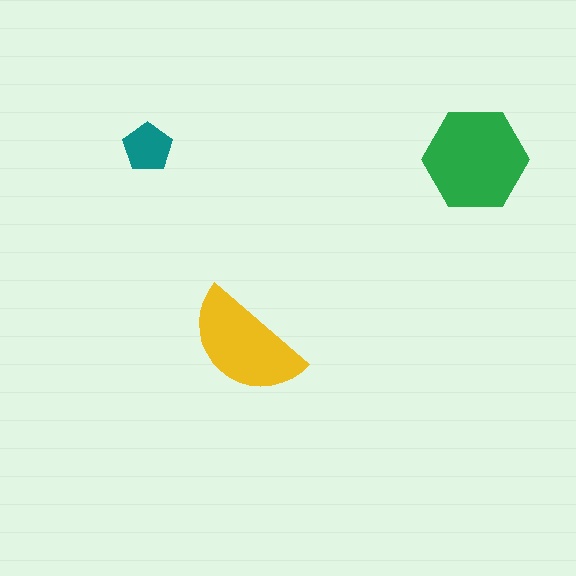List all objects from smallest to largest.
The teal pentagon, the yellow semicircle, the green hexagon.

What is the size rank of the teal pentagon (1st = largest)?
3rd.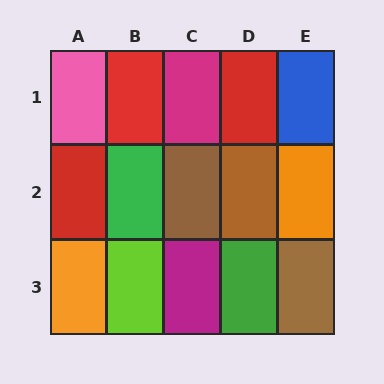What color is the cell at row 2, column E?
Orange.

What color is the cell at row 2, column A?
Red.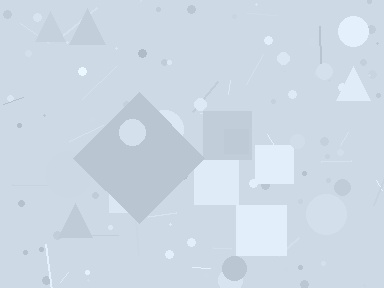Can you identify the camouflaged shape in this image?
The camouflaged shape is a diamond.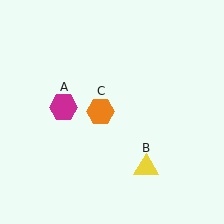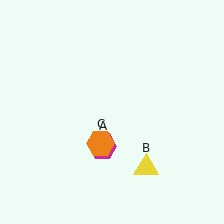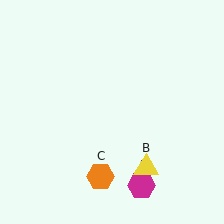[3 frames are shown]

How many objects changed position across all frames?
2 objects changed position: magenta hexagon (object A), orange hexagon (object C).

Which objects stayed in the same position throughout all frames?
Yellow triangle (object B) remained stationary.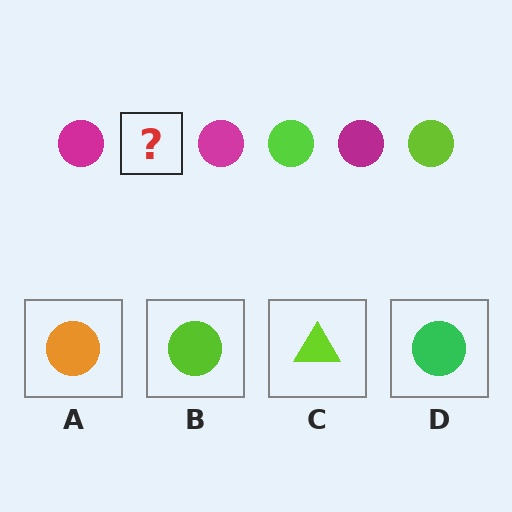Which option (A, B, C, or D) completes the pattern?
B.